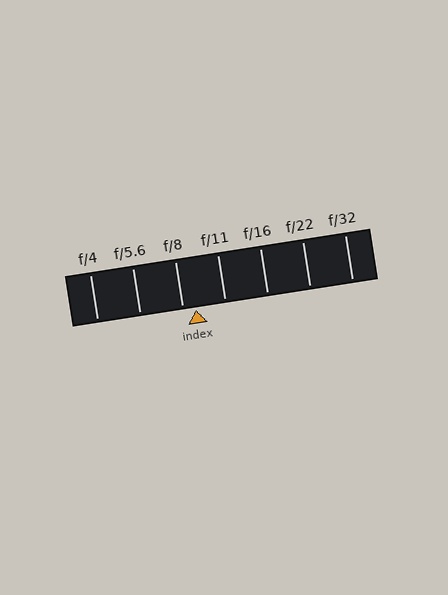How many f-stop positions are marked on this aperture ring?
There are 7 f-stop positions marked.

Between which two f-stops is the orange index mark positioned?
The index mark is between f/8 and f/11.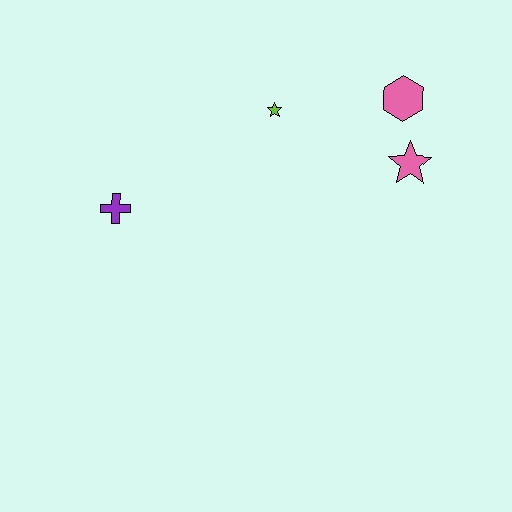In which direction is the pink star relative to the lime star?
The pink star is to the right of the lime star.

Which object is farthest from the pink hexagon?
The purple cross is farthest from the pink hexagon.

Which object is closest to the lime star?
The pink hexagon is closest to the lime star.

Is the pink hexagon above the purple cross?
Yes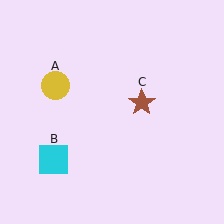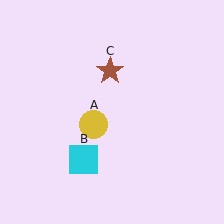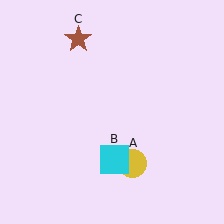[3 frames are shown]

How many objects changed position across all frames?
3 objects changed position: yellow circle (object A), cyan square (object B), brown star (object C).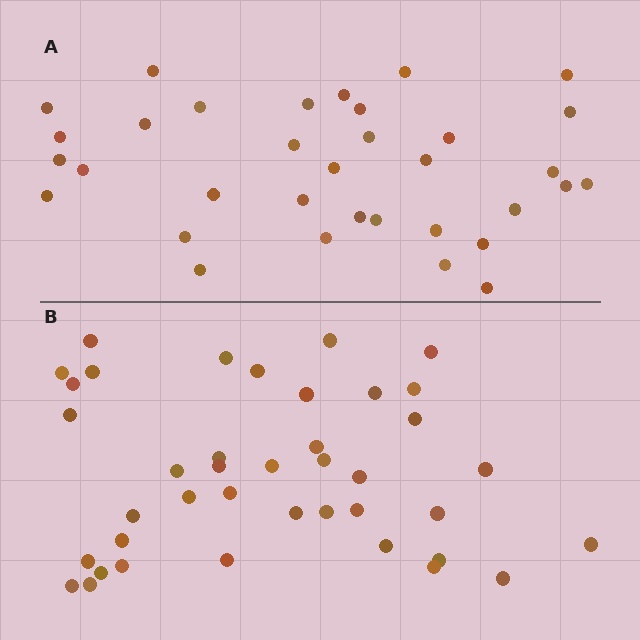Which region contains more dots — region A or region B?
Region B (the bottom region) has more dots.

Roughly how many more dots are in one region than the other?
Region B has about 6 more dots than region A.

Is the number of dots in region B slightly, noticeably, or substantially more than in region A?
Region B has only slightly more — the two regions are fairly close. The ratio is roughly 1.2 to 1.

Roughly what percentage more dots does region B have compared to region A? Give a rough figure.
About 20% more.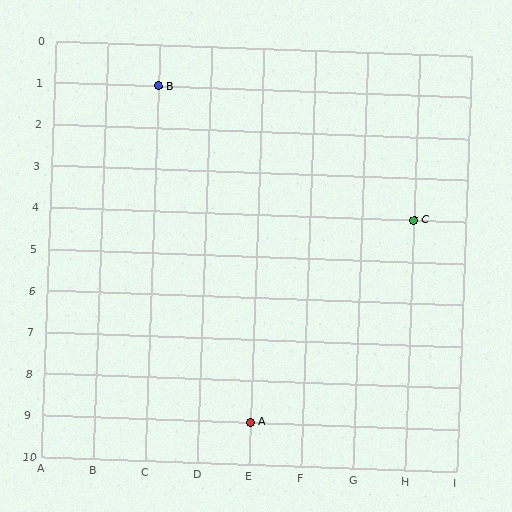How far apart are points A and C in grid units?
Points A and C are 3 columns and 5 rows apart (about 5.8 grid units diagonally).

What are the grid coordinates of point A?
Point A is at grid coordinates (E, 9).